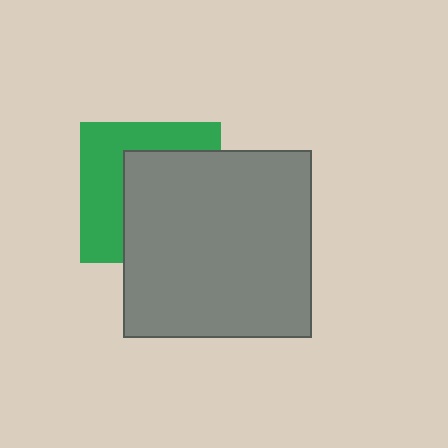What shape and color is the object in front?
The object in front is a gray square.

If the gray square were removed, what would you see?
You would see the complete green square.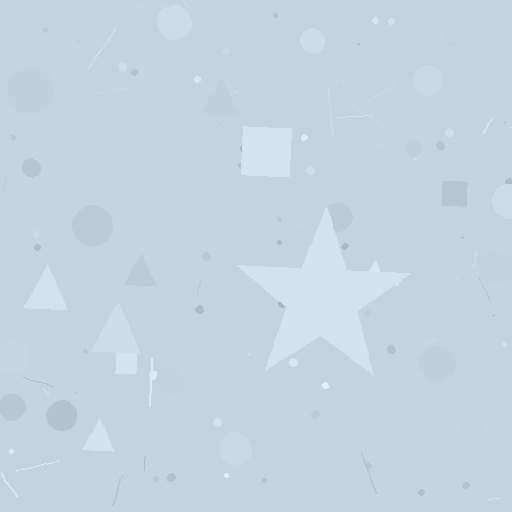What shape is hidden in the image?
A star is hidden in the image.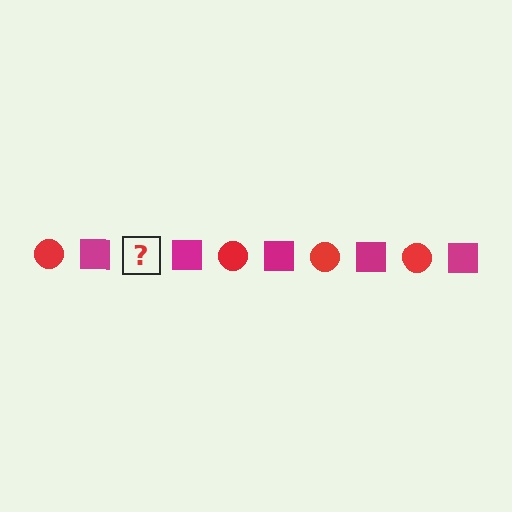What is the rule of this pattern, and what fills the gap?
The rule is that the pattern alternates between red circle and magenta square. The gap should be filled with a red circle.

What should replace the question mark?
The question mark should be replaced with a red circle.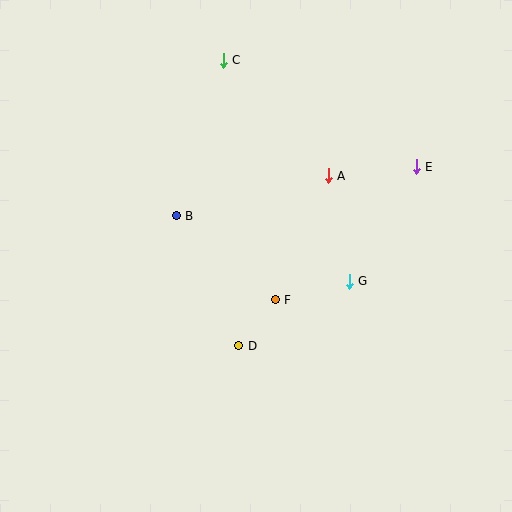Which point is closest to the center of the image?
Point F at (275, 300) is closest to the center.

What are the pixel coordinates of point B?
Point B is at (176, 216).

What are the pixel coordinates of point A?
Point A is at (328, 176).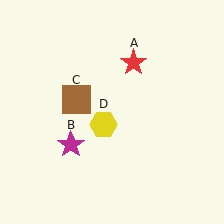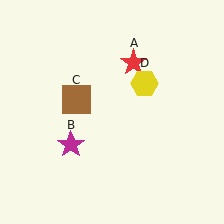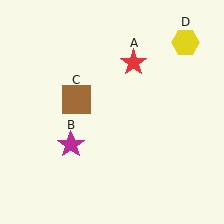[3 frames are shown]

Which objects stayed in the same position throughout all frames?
Red star (object A) and magenta star (object B) and brown square (object C) remained stationary.